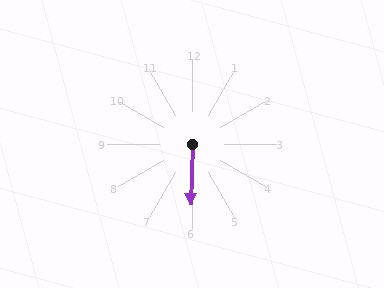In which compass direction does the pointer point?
South.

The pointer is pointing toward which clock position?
Roughly 6 o'clock.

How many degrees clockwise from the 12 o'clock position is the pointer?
Approximately 181 degrees.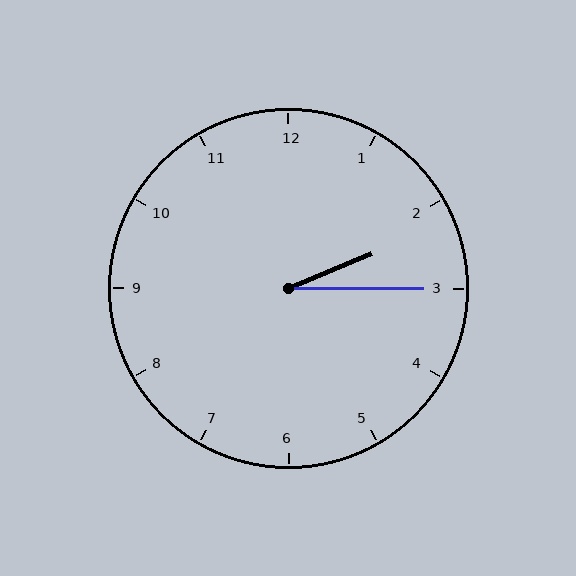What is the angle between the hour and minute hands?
Approximately 22 degrees.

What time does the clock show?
2:15.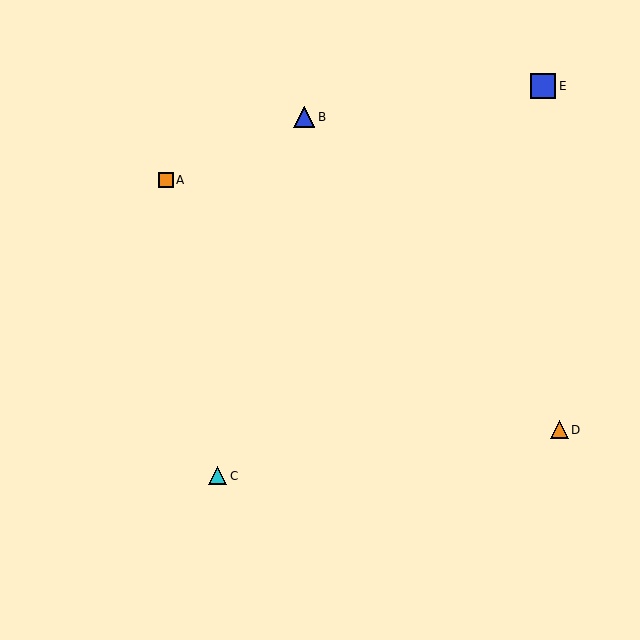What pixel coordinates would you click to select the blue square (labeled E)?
Click at (543, 86) to select the blue square E.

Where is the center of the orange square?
The center of the orange square is at (166, 180).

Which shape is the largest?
The blue square (labeled E) is the largest.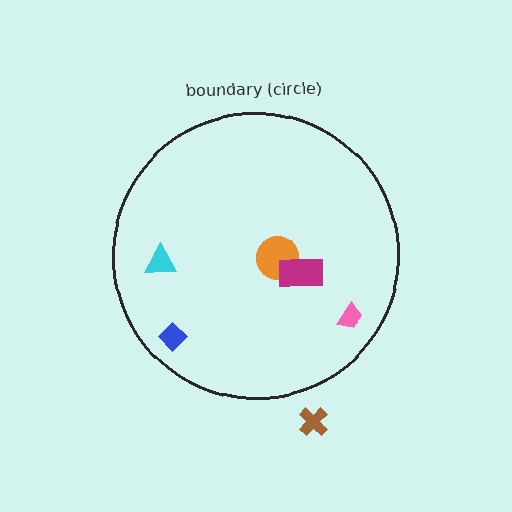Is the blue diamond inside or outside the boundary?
Inside.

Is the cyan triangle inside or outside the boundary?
Inside.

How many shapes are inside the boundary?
5 inside, 1 outside.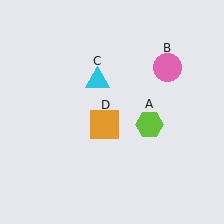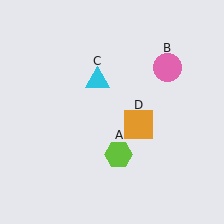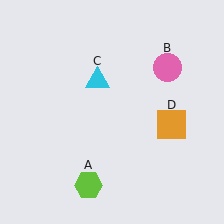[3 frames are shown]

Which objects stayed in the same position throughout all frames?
Pink circle (object B) and cyan triangle (object C) remained stationary.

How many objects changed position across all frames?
2 objects changed position: lime hexagon (object A), orange square (object D).